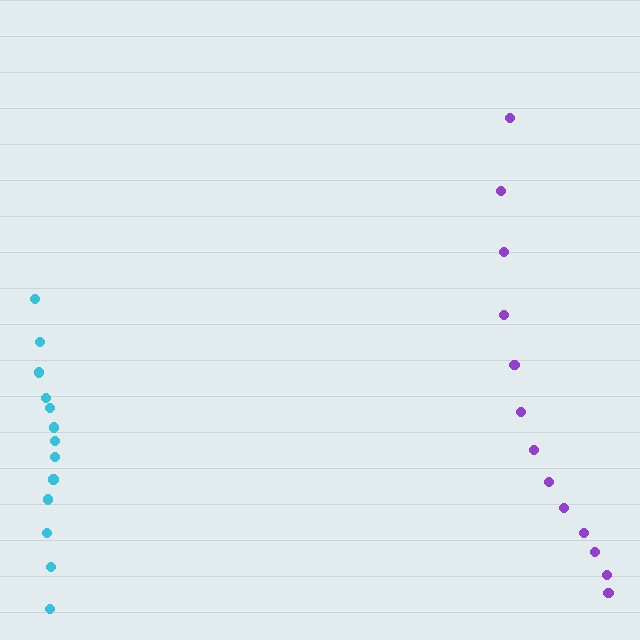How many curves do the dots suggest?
There are 2 distinct paths.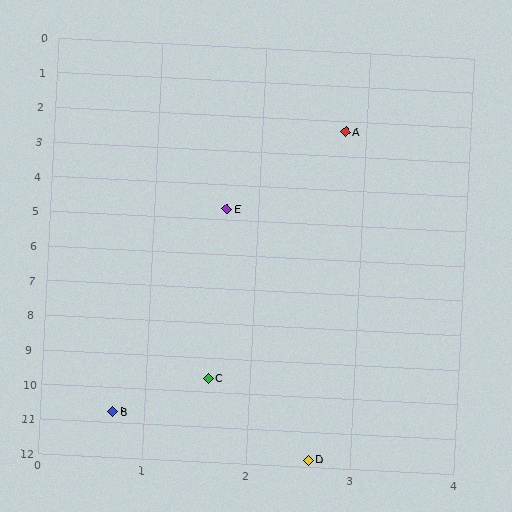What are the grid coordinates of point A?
Point A is at approximately (2.8, 2.3).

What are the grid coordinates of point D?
Point D is at approximately (2.6, 11.8).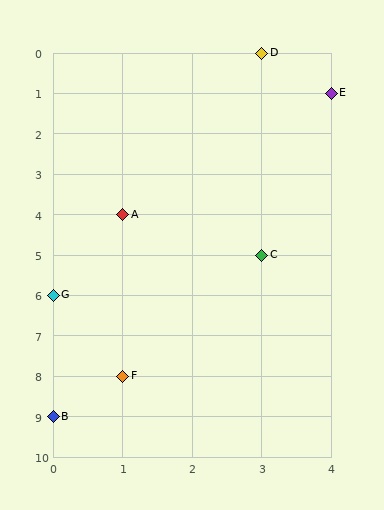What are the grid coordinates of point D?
Point D is at grid coordinates (3, 0).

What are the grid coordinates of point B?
Point B is at grid coordinates (0, 9).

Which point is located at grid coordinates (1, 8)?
Point F is at (1, 8).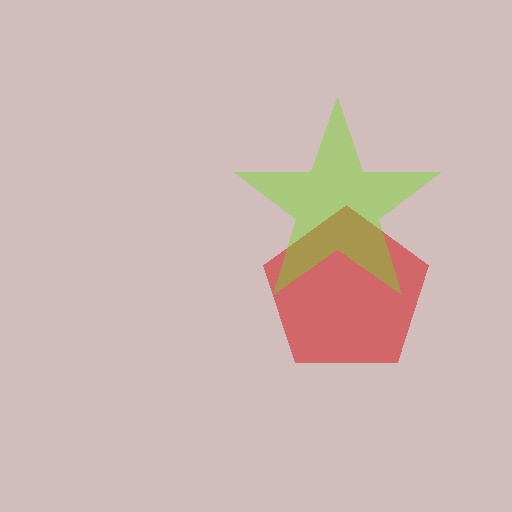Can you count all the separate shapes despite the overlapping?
Yes, there are 2 separate shapes.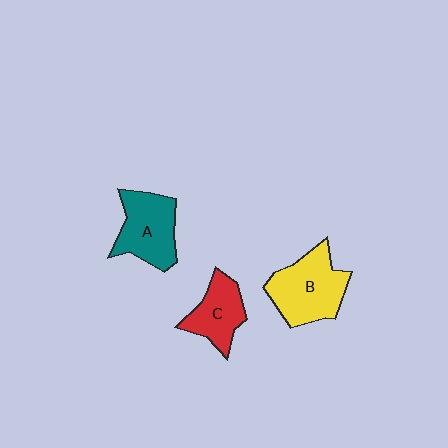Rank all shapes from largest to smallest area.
From largest to smallest: B (yellow), A (teal), C (red).